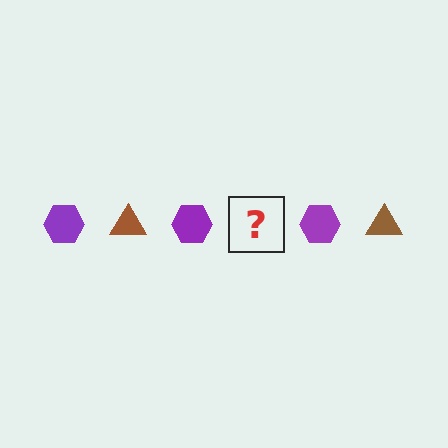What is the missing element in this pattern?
The missing element is a brown triangle.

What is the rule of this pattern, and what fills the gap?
The rule is that the pattern alternates between purple hexagon and brown triangle. The gap should be filled with a brown triangle.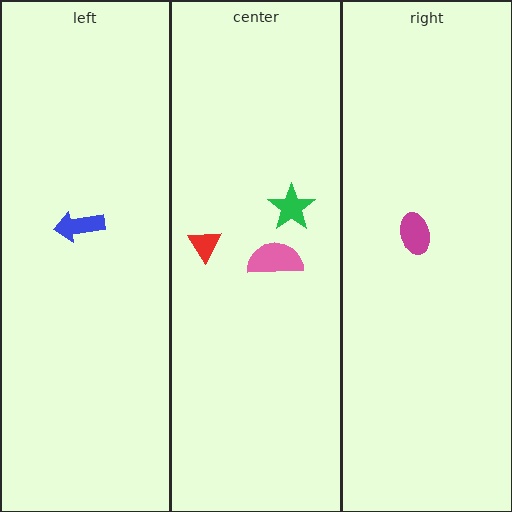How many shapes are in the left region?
1.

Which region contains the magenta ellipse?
The right region.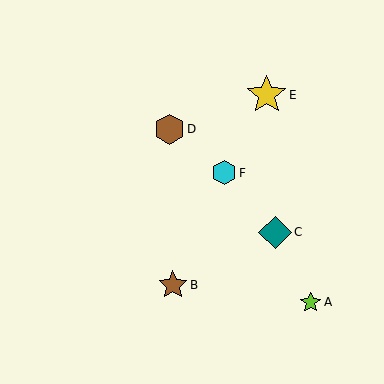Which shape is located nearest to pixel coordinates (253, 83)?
The yellow star (labeled E) at (267, 95) is nearest to that location.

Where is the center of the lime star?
The center of the lime star is at (310, 302).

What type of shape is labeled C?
Shape C is a teal diamond.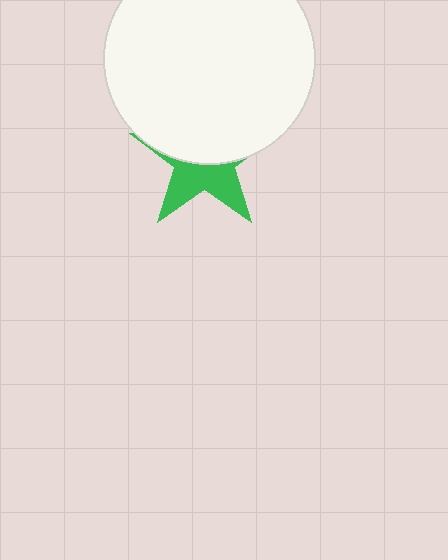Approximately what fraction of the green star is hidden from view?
Roughly 57% of the green star is hidden behind the white circle.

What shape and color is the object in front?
The object in front is a white circle.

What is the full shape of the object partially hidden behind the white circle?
The partially hidden object is a green star.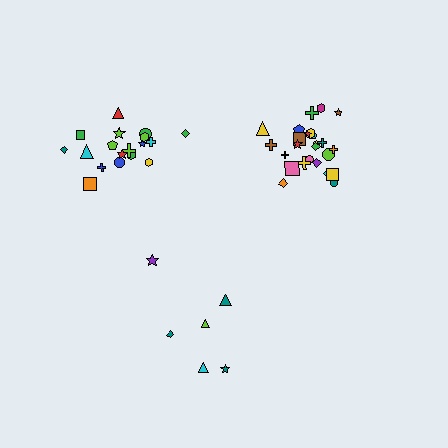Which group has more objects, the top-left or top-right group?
The top-right group.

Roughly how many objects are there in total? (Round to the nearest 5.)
Roughly 50 objects in total.